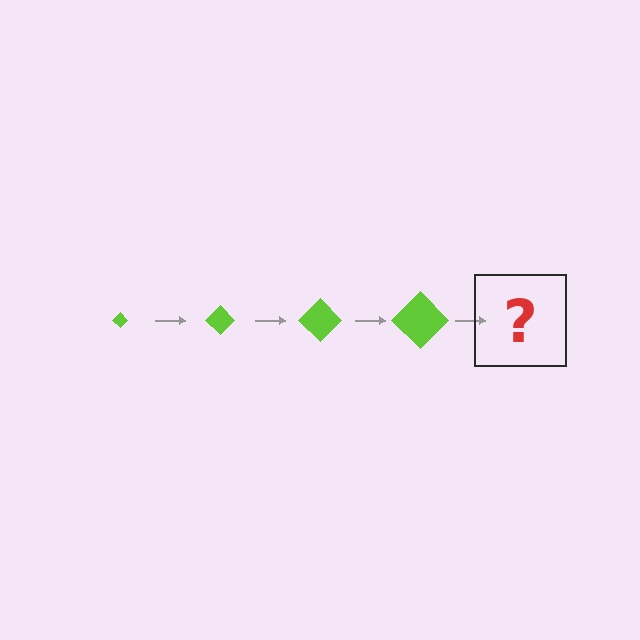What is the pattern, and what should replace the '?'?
The pattern is that the diamond gets progressively larger each step. The '?' should be a lime diamond, larger than the previous one.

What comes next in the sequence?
The next element should be a lime diamond, larger than the previous one.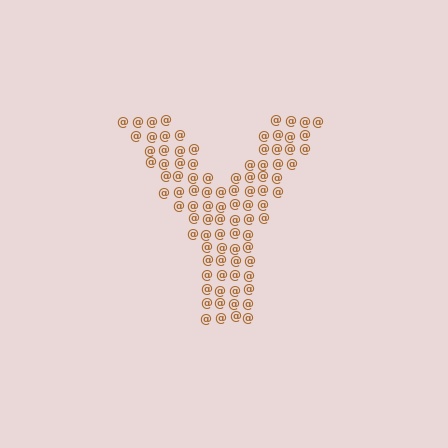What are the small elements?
The small elements are at signs.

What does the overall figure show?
The overall figure shows the letter Y.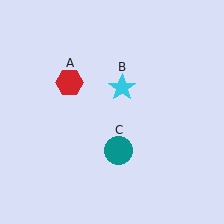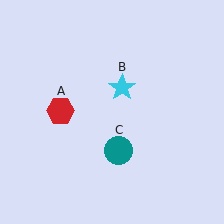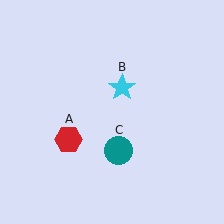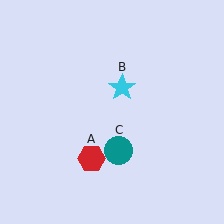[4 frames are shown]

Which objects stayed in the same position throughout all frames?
Cyan star (object B) and teal circle (object C) remained stationary.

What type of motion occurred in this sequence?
The red hexagon (object A) rotated counterclockwise around the center of the scene.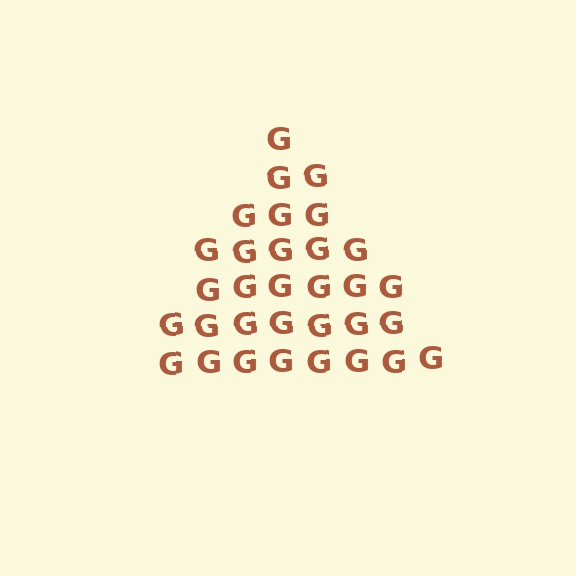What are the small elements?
The small elements are letter G's.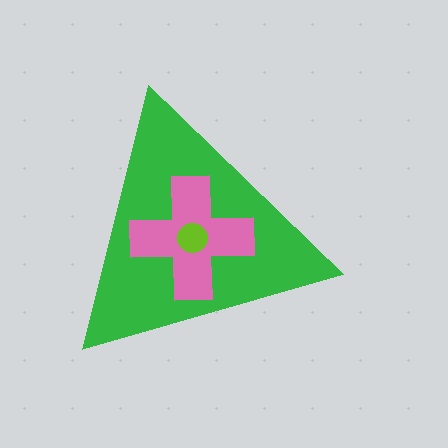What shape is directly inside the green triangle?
The pink cross.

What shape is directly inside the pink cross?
The lime circle.